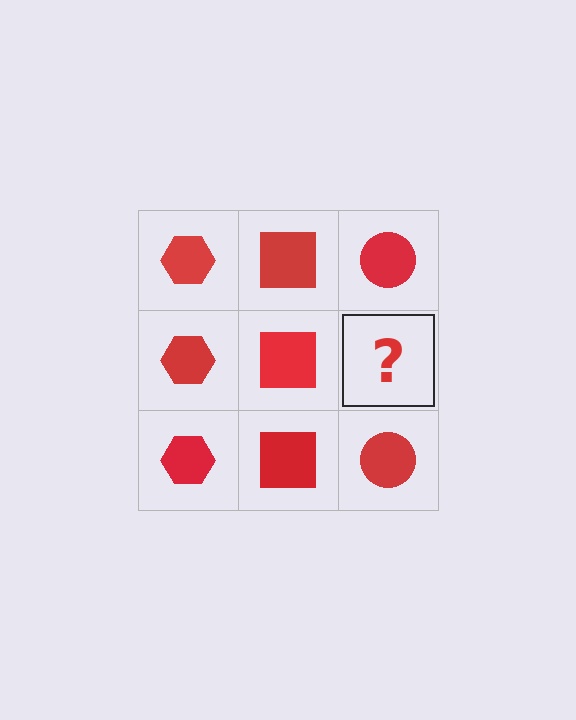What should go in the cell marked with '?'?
The missing cell should contain a red circle.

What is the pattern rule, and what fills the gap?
The rule is that each column has a consistent shape. The gap should be filled with a red circle.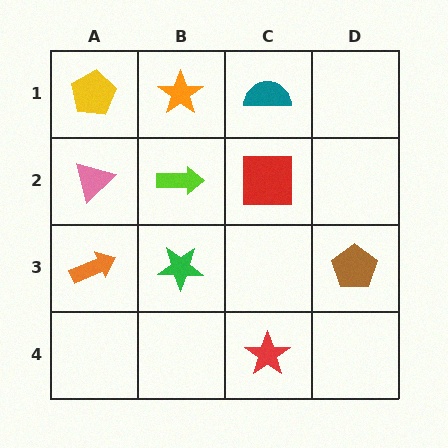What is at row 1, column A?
A yellow pentagon.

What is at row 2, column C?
A red square.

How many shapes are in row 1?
3 shapes.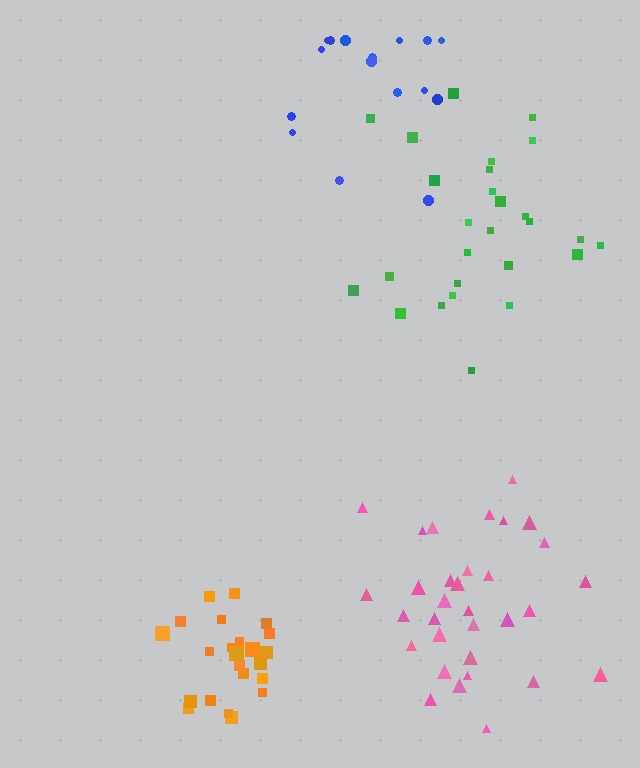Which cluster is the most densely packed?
Orange.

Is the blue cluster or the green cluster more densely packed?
Green.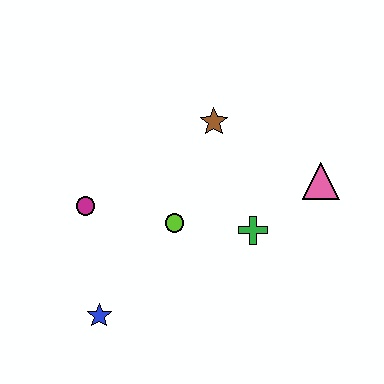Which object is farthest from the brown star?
The blue star is farthest from the brown star.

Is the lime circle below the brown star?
Yes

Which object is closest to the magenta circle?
The lime circle is closest to the magenta circle.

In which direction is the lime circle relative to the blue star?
The lime circle is above the blue star.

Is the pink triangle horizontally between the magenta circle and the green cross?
No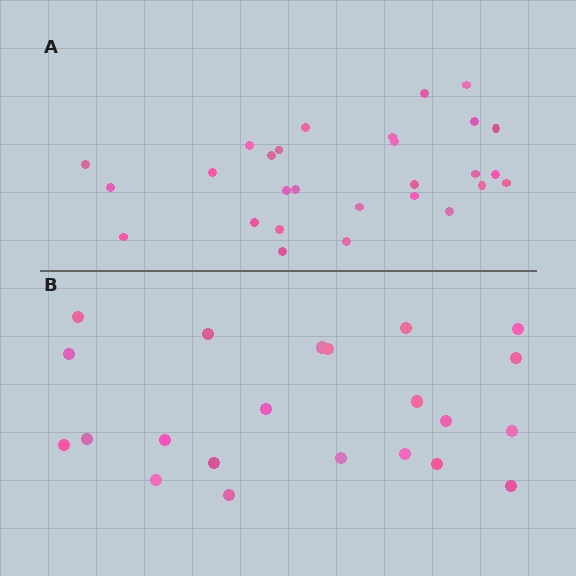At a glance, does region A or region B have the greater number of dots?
Region A (the top region) has more dots.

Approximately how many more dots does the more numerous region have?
Region A has about 6 more dots than region B.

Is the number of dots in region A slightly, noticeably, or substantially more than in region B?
Region A has noticeably more, but not dramatically so. The ratio is roughly 1.3 to 1.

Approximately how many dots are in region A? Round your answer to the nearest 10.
About 30 dots. (The exact count is 28, which rounds to 30.)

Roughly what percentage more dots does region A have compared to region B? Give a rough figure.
About 25% more.